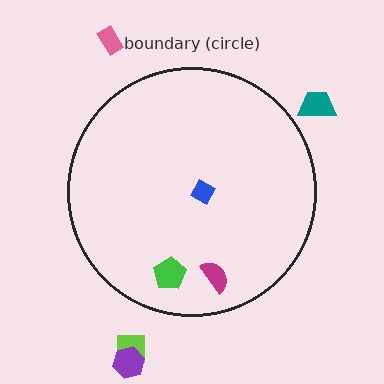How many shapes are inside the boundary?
3 inside, 4 outside.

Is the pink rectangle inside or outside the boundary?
Outside.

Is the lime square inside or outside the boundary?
Outside.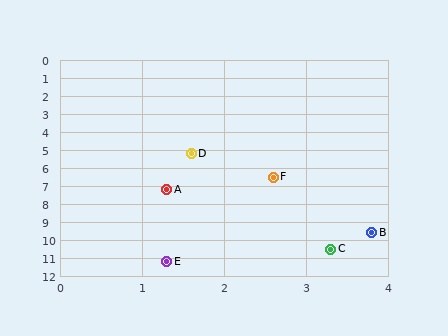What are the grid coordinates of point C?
Point C is at approximately (3.3, 10.5).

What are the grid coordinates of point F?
Point F is at approximately (2.6, 6.5).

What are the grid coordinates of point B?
Point B is at approximately (3.8, 9.6).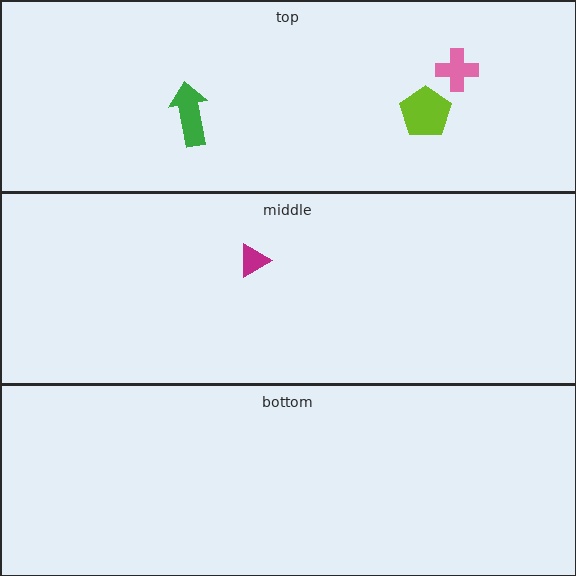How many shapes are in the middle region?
1.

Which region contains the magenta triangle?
The middle region.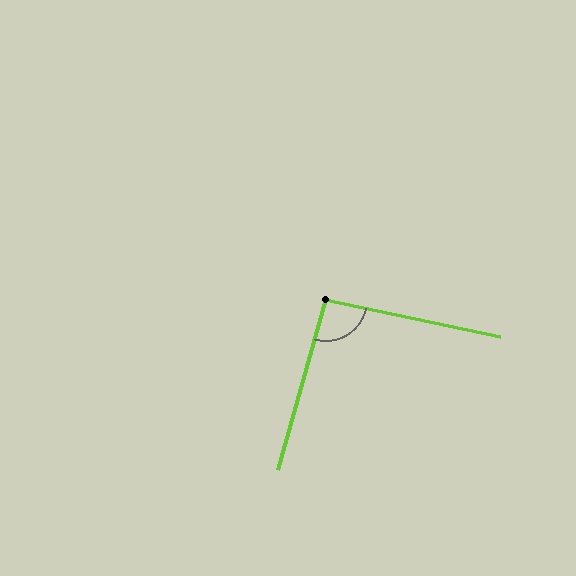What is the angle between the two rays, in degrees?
Approximately 94 degrees.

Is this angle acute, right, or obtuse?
It is approximately a right angle.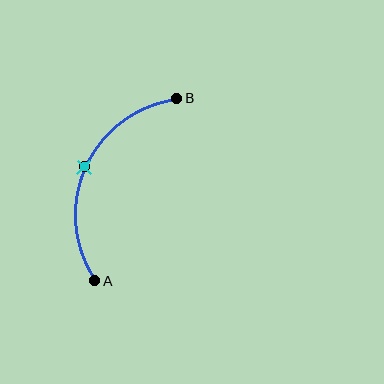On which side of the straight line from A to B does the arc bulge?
The arc bulges to the left of the straight line connecting A and B.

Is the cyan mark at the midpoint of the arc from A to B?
Yes. The cyan mark lies on the arc at equal arc-length from both A and B — it is the arc midpoint.